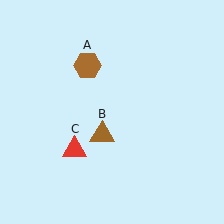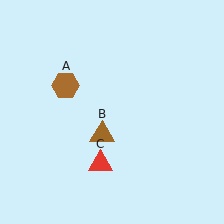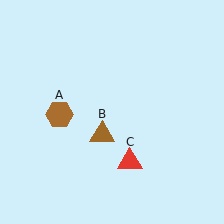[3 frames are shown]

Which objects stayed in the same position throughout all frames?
Brown triangle (object B) remained stationary.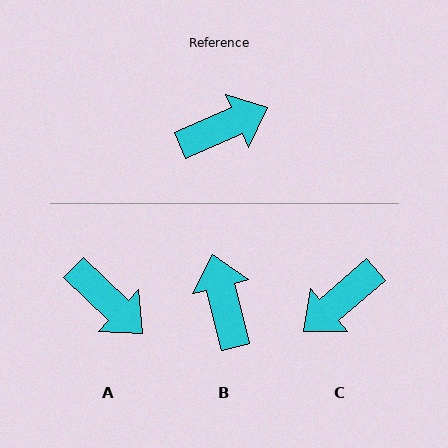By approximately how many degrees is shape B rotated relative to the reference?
Approximately 81 degrees counter-clockwise.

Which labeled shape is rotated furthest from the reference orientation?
C, about 163 degrees away.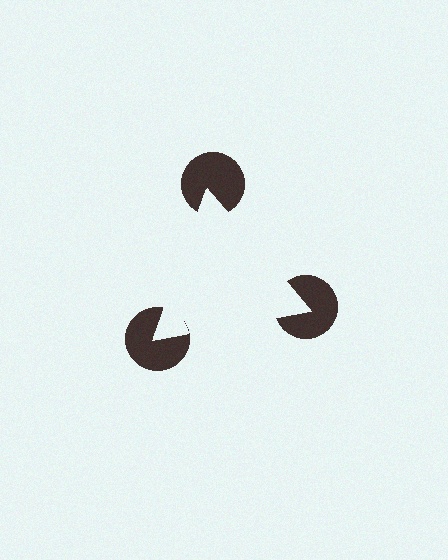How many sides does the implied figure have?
3 sides.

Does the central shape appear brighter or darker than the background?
It typically appears slightly brighter than the background, even though no actual brightness change is drawn.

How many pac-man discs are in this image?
There are 3 — one at each vertex of the illusory triangle.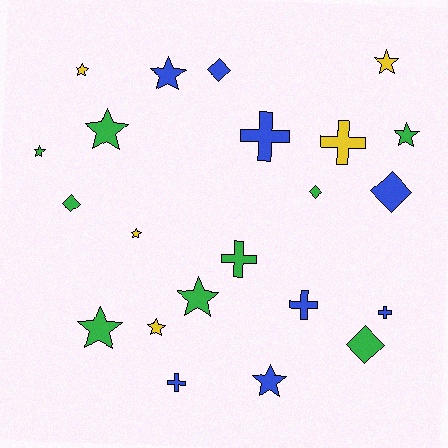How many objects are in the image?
There are 22 objects.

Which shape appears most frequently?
Star, with 11 objects.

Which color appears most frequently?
Green, with 9 objects.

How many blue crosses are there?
There are 4 blue crosses.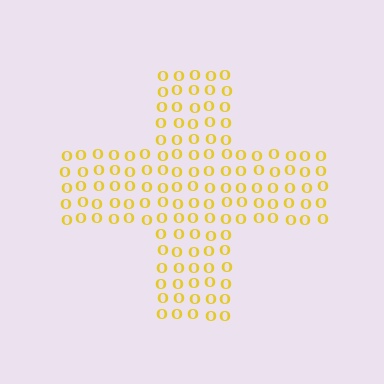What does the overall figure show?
The overall figure shows a cross.